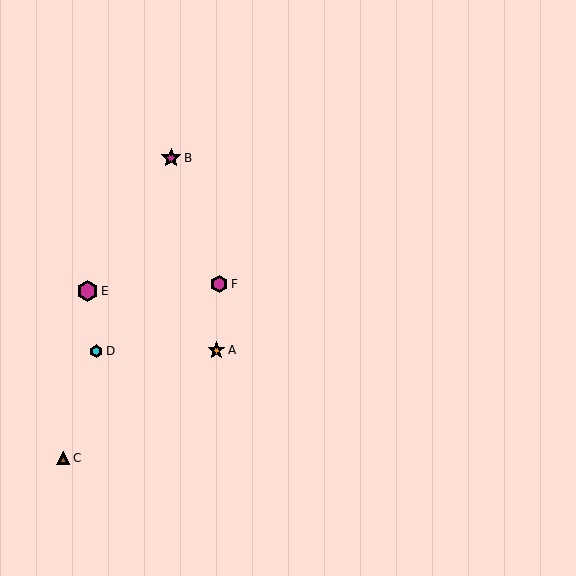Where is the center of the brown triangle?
The center of the brown triangle is at (63, 458).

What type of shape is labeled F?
Shape F is a magenta hexagon.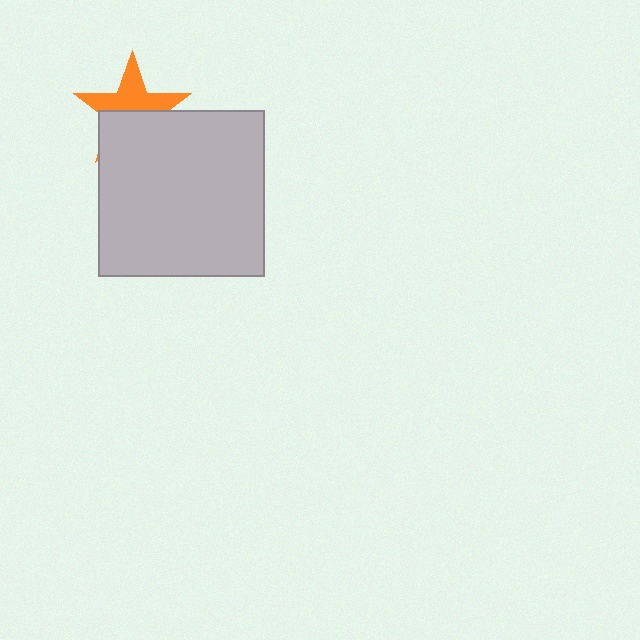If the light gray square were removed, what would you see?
You would see the complete orange star.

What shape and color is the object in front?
The object in front is a light gray square.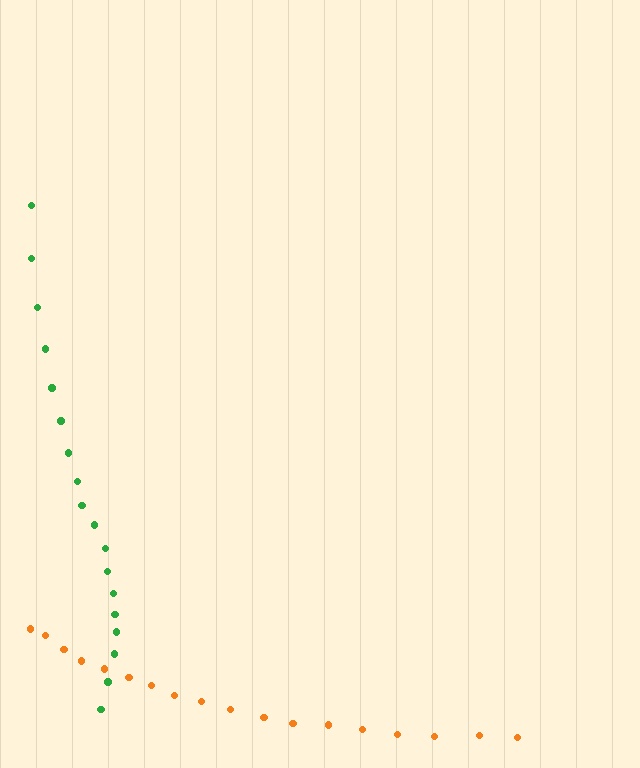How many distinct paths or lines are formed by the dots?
There are 2 distinct paths.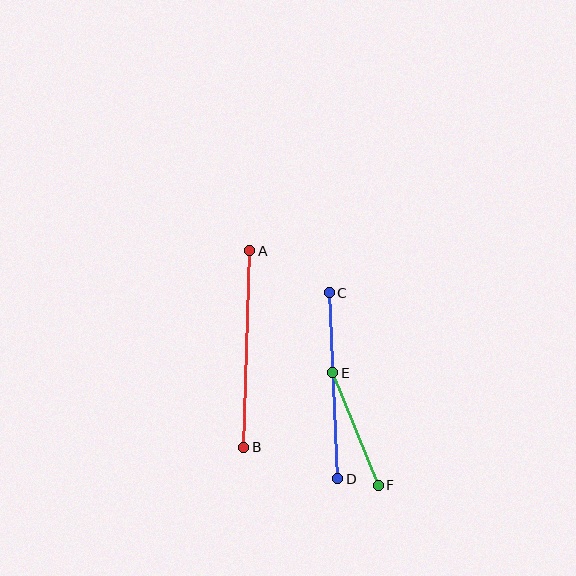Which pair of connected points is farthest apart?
Points A and B are farthest apart.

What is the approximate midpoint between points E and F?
The midpoint is at approximately (355, 429) pixels.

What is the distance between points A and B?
The distance is approximately 197 pixels.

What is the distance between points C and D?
The distance is approximately 186 pixels.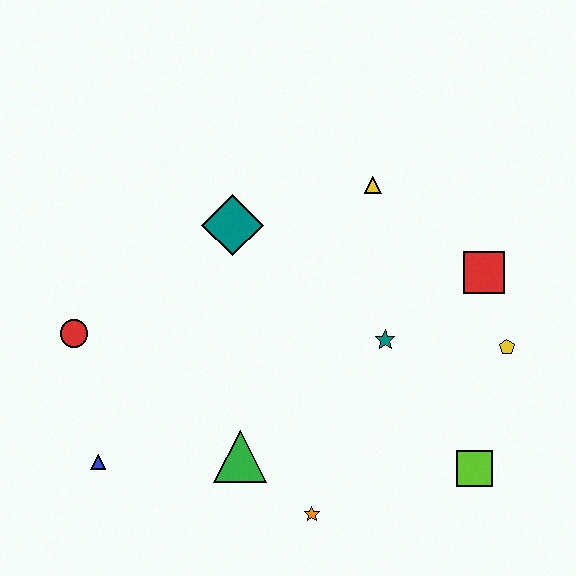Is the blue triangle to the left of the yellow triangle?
Yes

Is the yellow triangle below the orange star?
No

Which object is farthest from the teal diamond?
The lime square is farthest from the teal diamond.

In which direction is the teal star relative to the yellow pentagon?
The teal star is to the left of the yellow pentagon.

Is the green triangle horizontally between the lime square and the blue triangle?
Yes